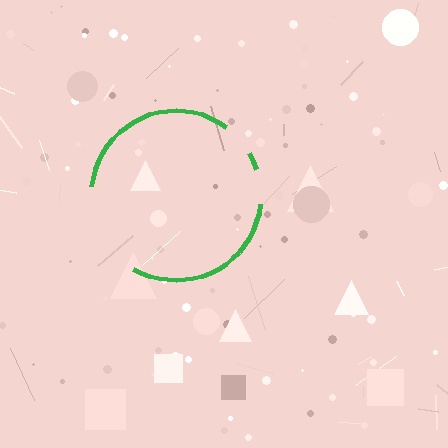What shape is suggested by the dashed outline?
The dashed outline suggests a circle.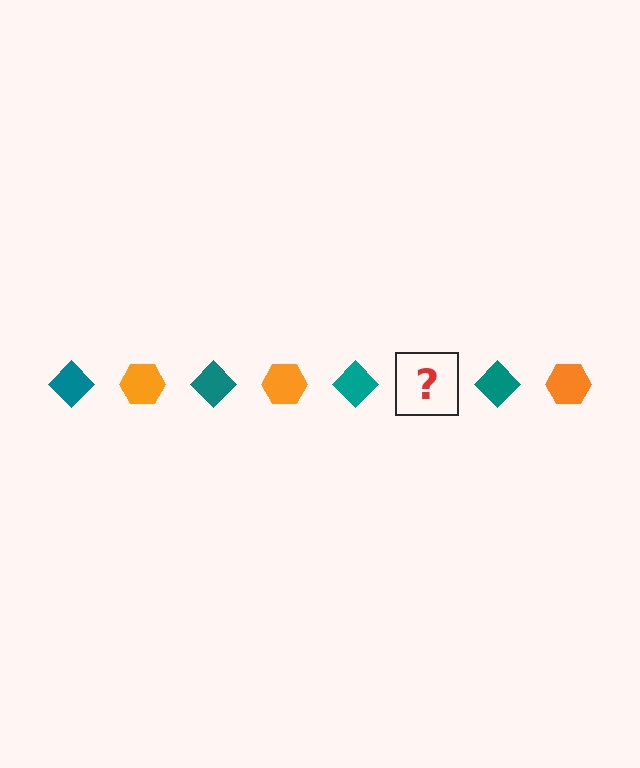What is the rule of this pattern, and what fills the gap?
The rule is that the pattern alternates between teal diamond and orange hexagon. The gap should be filled with an orange hexagon.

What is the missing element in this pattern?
The missing element is an orange hexagon.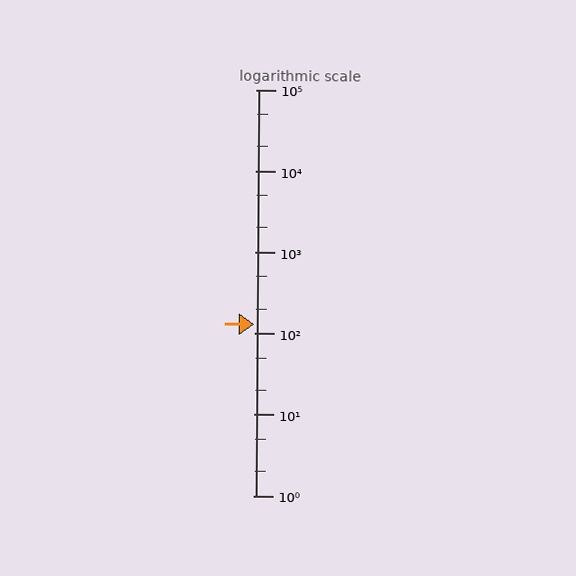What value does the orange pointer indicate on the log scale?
The pointer indicates approximately 130.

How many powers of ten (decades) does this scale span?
The scale spans 5 decades, from 1 to 100000.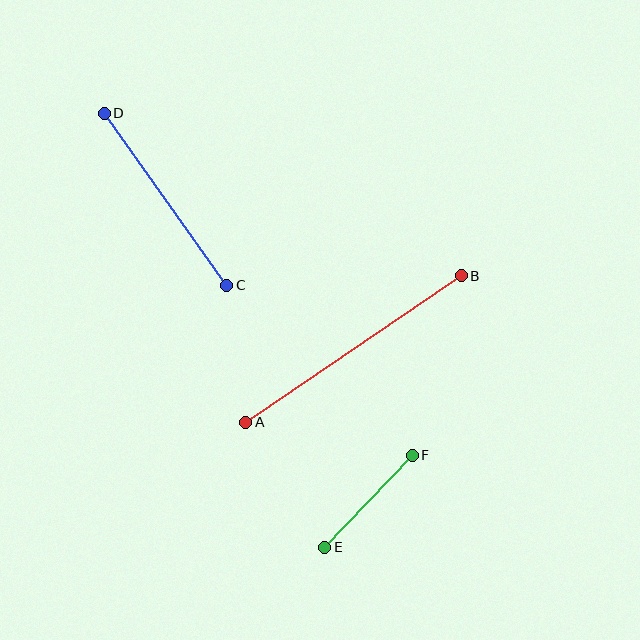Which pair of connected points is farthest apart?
Points A and B are farthest apart.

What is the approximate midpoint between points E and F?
The midpoint is at approximately (368, 501) pixels.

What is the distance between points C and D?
The distance is approximately 211 pixels.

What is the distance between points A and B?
The distance is approximately 261 pixels.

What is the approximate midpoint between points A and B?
The midpoint is at approximately (354, 349) pixels.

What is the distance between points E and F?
The distance is approximately 127 pixels.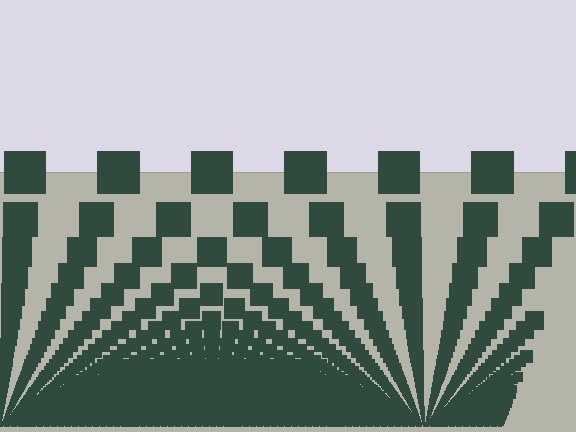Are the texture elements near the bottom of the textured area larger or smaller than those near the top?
Smaller. The gradient is inverted — elements near the bottom are smaller and denser.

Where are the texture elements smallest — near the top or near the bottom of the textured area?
Near the bottom.